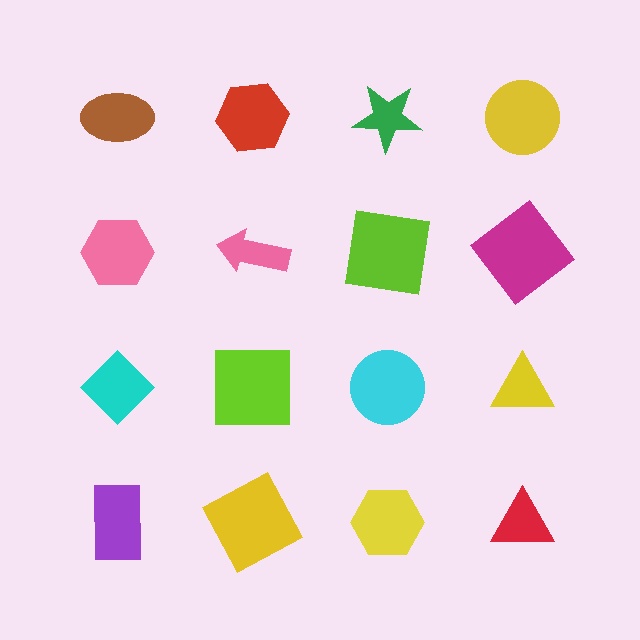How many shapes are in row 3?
4 shapes.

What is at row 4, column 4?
A red triangle.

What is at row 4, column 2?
A yellow square.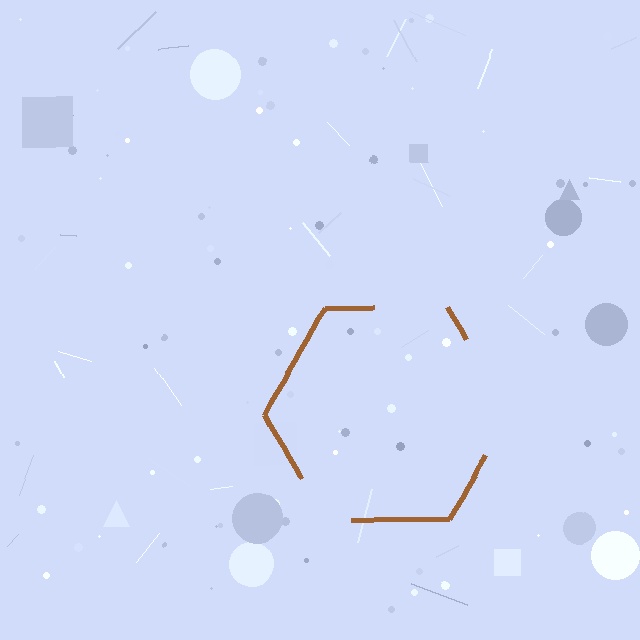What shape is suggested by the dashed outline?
The dashed outline suggests a hexagon.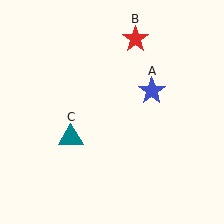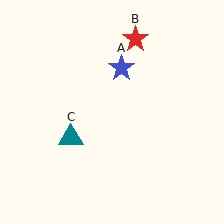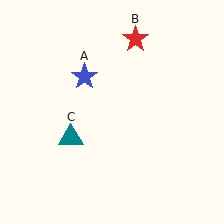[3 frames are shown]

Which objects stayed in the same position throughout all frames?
Red star (object B) and teal triangle (object C) remained stationary.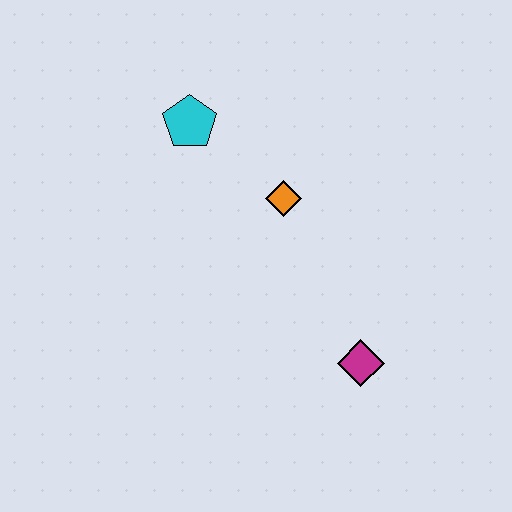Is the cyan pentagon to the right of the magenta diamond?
No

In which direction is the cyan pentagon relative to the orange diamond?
The cyan pentagon is to the left of the orange diamond.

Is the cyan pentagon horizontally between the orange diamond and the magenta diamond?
No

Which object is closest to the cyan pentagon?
The orange diamond is closest to the cyan pentagon.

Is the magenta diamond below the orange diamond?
Yes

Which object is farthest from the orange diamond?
The magenta diamond is farthest from the orange diamond.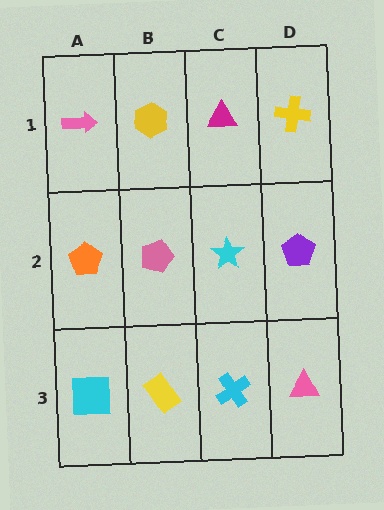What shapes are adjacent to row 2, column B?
A yellow hexagon (row 1, column B), a yellow rectangle (row 3, column B), an orange pentagon (row 2, column A), a cyan star (row 2, column C).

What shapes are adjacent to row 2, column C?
A magenta triangle (row 1, column C), a cyan cross (row 3, column C), a pink pentagon (row 2, column B), a purple pentagon (row 2, column D).